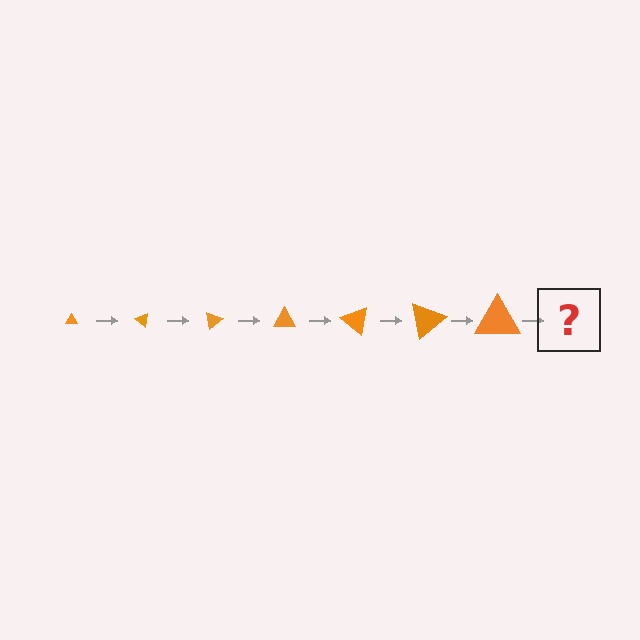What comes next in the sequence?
The next element should be a triangle, larger than the previous one and rotated 280 degrees from the start.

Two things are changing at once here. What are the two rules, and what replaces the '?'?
The two rules are that the triangle grows larger each step and it rotates 40 degrees each step. The '?' should be a triangle, larger than the previous one and rotated 280 degrees from the start.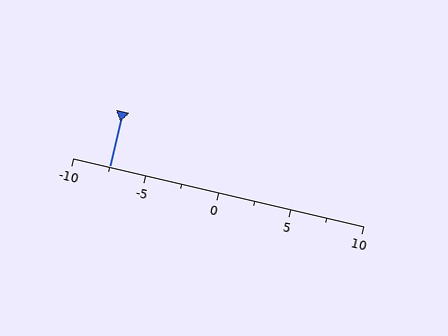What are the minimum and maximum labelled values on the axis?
The axis runs from -10 to 10.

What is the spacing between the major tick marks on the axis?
The major ticks are spaced 5 apart.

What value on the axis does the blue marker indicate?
The marker indicates approximately -7.5.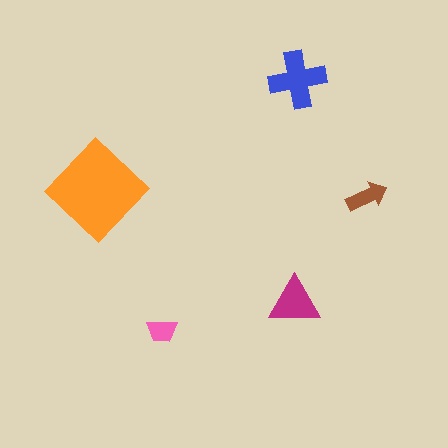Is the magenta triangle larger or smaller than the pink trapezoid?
Larger.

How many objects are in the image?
There are 5 objects in the image.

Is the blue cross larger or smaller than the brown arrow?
Larger.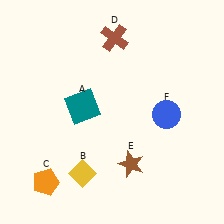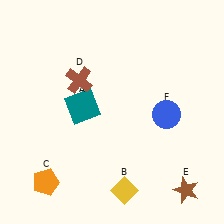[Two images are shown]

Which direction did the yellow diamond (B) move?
The yellow diamond (B) moved right.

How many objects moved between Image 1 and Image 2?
3 objects moved between the two images.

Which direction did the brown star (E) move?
The brown star (E) moved right.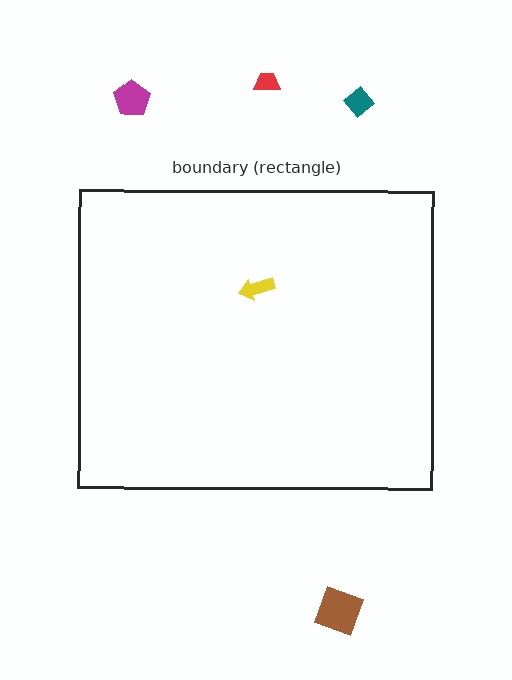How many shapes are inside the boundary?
1 inside, 4 outside.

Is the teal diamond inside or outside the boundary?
Outside.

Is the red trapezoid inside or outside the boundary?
Outside.